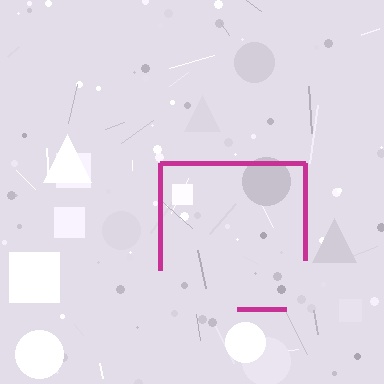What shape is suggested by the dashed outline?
The dashed outline suggests a square.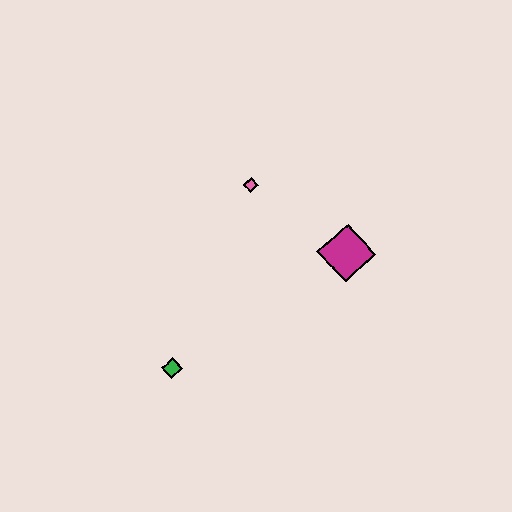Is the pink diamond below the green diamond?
No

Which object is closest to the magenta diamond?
The pink diamond is closest to the magenta diamond.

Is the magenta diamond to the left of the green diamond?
No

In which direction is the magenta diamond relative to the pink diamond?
The magenta diamond is to the right of the pink diamond.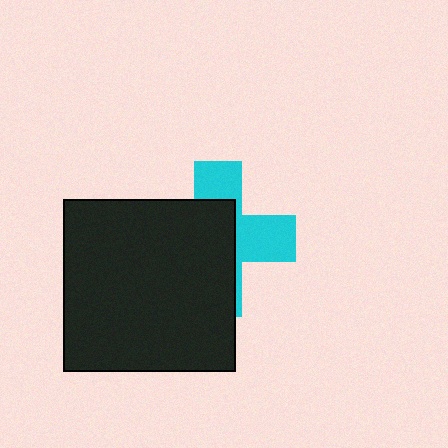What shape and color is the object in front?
The object in front is a black square.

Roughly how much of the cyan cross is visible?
A small part of it is visible (roughly 40%).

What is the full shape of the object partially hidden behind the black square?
The partially hidden object is a cyan cross.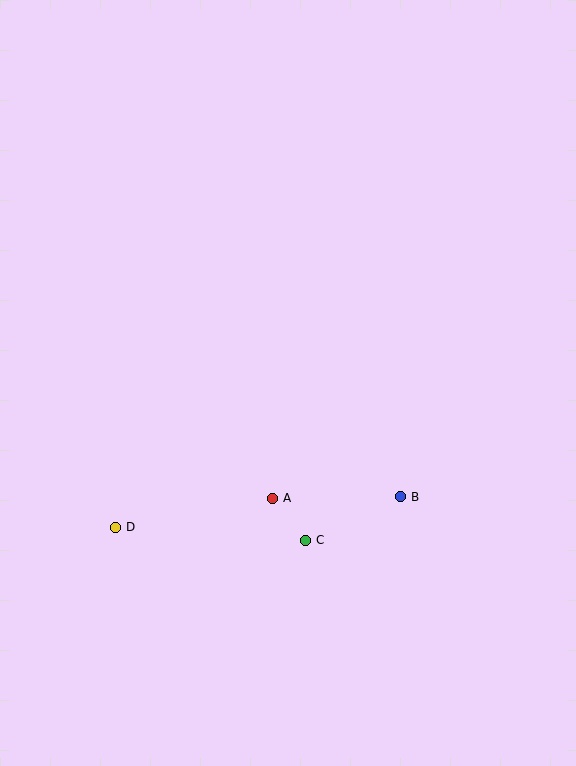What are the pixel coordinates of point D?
Point D is at (116, 527).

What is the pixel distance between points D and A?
The distance between D and A is 159 pixels.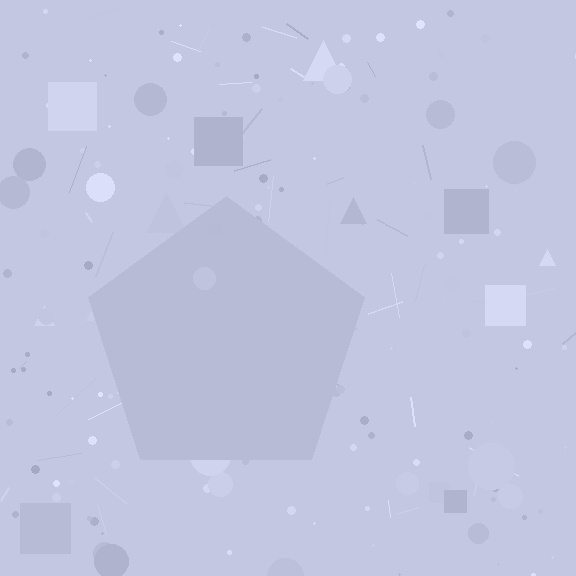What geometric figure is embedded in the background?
A pentagon is embedded in the background.